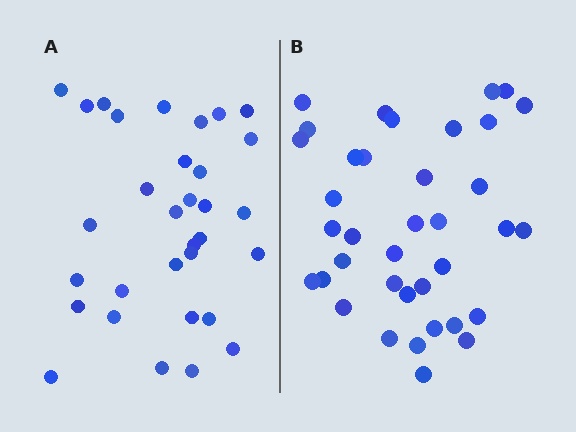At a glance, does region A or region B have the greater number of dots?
Region B (the right region) has more dots.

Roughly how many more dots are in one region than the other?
Region B has about 5 more dots than region A.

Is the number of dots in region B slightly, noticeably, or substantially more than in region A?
Region B has only slightly more — the two regions are fairly close. The ratio is roughly 1.2 to 1.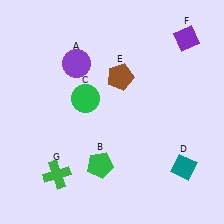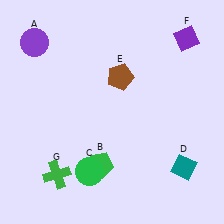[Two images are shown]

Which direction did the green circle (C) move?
The green circle (C) moved down.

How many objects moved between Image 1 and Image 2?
2 objects moved between the two images.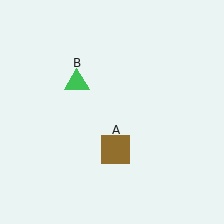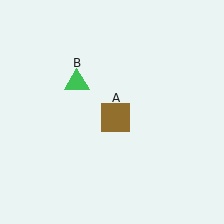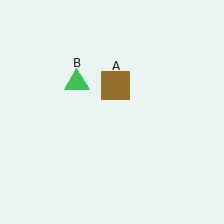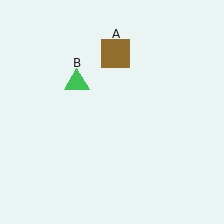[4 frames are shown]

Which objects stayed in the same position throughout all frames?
Green triangle (object B) remained stationary.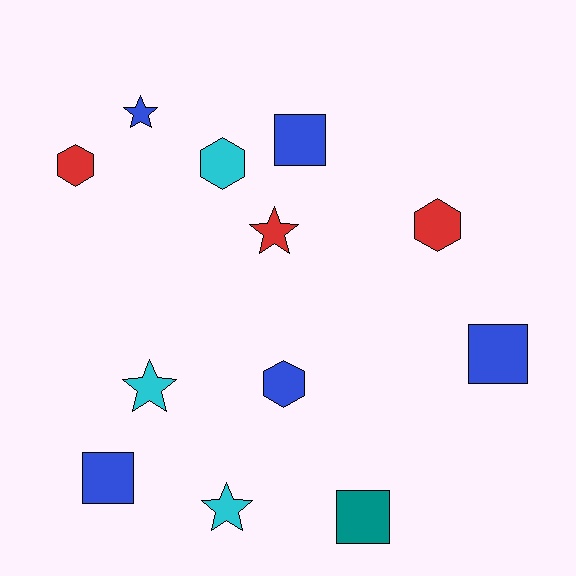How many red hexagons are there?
There are 2 red hexagons.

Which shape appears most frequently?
Hexagon, with 4 objects.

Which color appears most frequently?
Blue, with 5 objects.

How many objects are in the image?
There are 12 objects.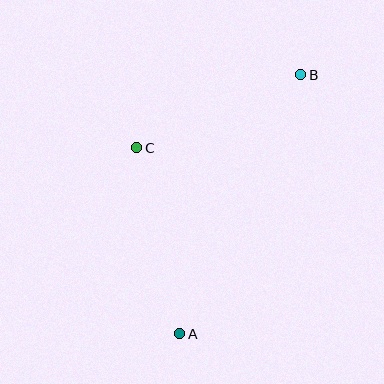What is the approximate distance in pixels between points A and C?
The distance between A and C is approximately 191 pixels.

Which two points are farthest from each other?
Points A and B are farthest from each other.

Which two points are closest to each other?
Points B and C are closest to each other.